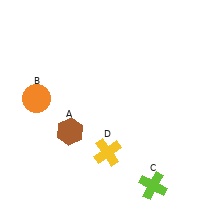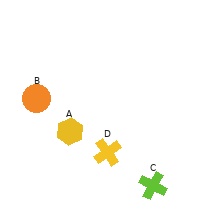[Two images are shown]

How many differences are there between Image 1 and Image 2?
There is 1 difference between the two images.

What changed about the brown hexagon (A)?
In Image 1, A is brown. In Image 2, it changed to yellow.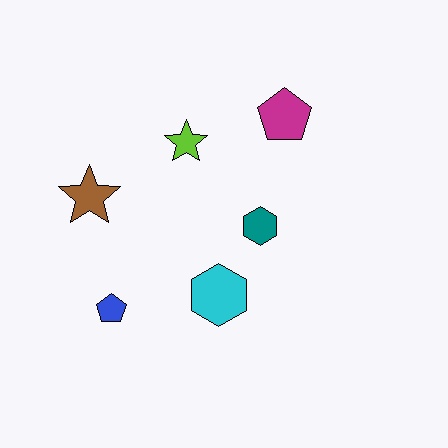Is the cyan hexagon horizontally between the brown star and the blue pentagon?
No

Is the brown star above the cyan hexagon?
Yes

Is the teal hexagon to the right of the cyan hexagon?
Yes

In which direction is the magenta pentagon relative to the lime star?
The magenta pentagon is to the right of the lime star.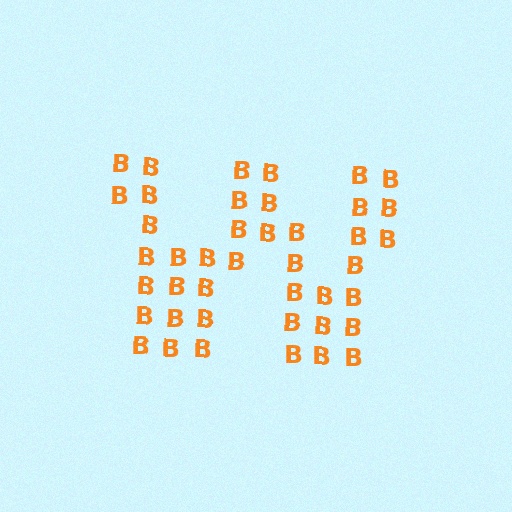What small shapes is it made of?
It is made of small letter B's.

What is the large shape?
The large shape is the letter W.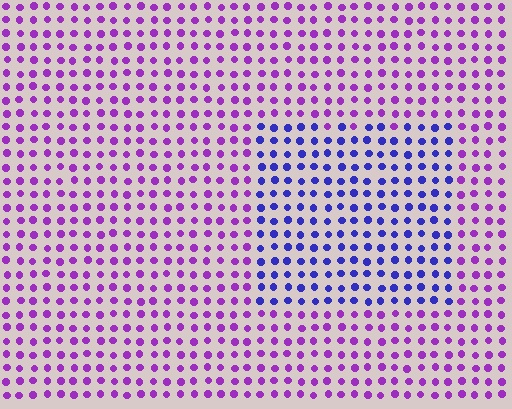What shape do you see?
I see a rectangle.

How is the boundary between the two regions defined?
The boundary is defined purely by a slight shift in hue (about 44 degrees). Spacing, size, and orientation are identical on both sides.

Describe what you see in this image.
The image is filled with small purple elements in a uniform arrangement. A rectangle-shaped region is visible where the elements are tinted to a slightly different hue, forming a subtle color boundary.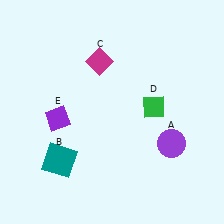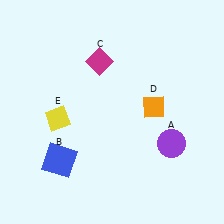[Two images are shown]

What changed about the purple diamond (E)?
In Image 1, E is purple. In Image 2, it changed to yellow.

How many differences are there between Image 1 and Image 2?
There are 3 differences between the two images.